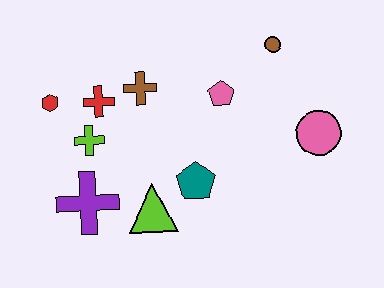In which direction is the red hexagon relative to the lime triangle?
The red hexagon is above the lime triangle.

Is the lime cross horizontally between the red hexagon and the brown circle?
Yes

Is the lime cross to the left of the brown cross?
Yes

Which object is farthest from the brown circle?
The purple cross is farthest from the brown circle.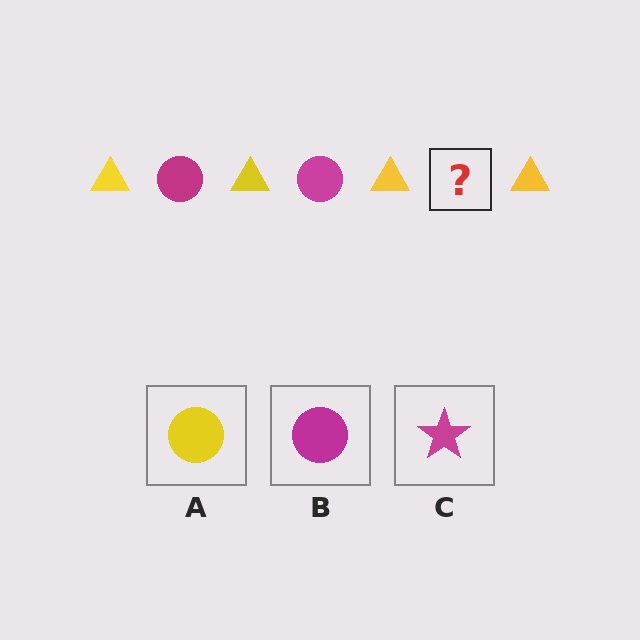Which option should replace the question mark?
Option B.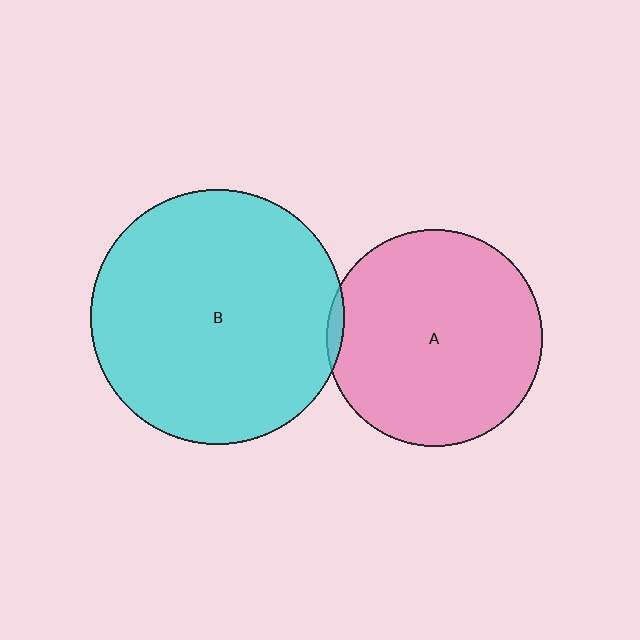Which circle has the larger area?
Circle B (cyan).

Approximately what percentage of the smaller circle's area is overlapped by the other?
Approximately 5%.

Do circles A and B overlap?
Yes.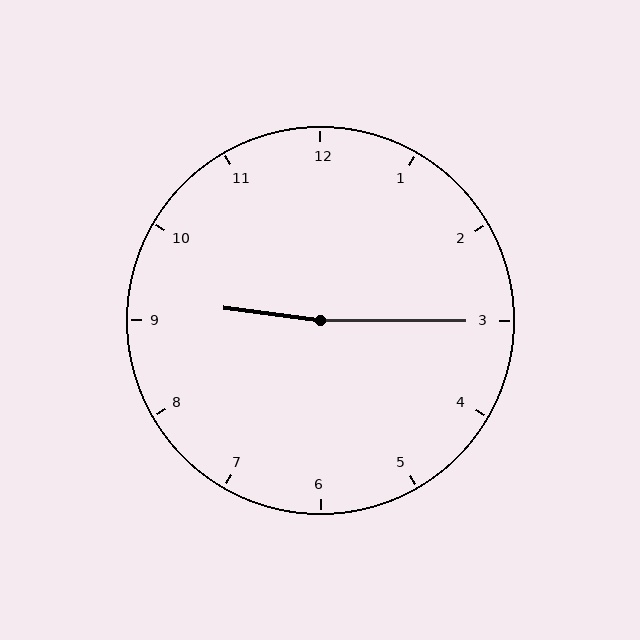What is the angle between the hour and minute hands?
Approximately 172 degrees.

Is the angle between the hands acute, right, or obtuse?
It is obtuse.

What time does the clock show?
9:15.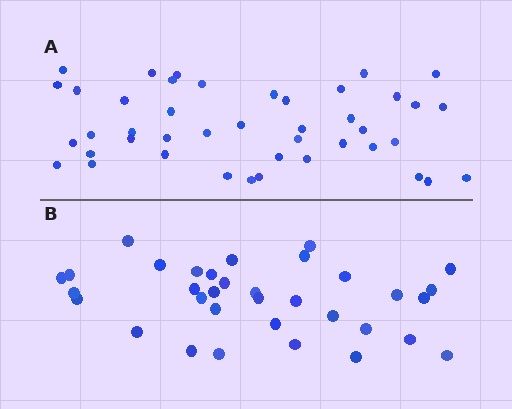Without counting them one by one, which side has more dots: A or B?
Region A (the top region) has more dots.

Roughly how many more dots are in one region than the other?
Region A has roughly 8 or so more dots than region B.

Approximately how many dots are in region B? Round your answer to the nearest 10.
About 30 dots. (The exact count is 34, which rounds to 30.)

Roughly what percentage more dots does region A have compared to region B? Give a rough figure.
About 25% more.